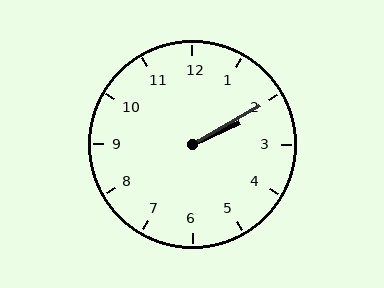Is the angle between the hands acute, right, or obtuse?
It is acute.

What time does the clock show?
2:10.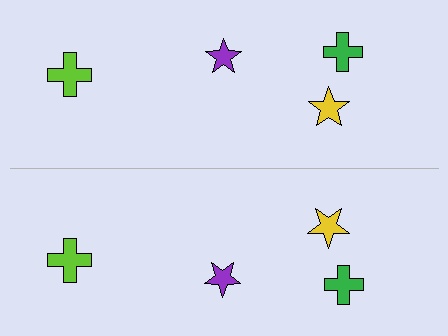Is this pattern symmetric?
Yes, this pattern has bilateral (reflection) symmetry.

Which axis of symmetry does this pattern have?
The pattern has a horizontal axis of symmetry running through the center of the image.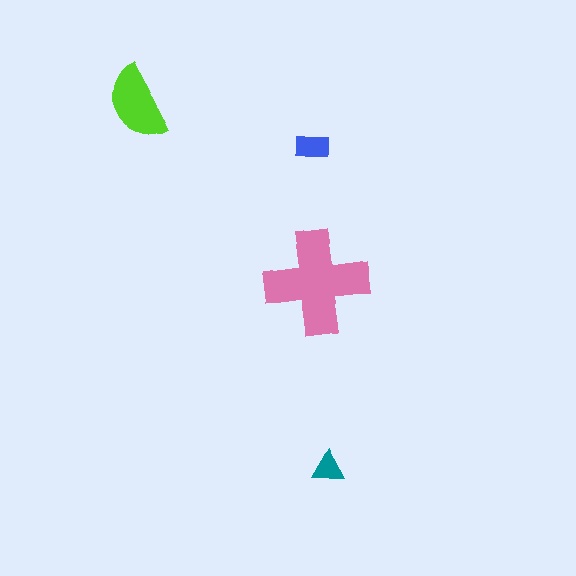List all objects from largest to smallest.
The pink cross, the lime semicircle, the blue rectangle, the teal triangle.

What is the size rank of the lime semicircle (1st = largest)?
2nd.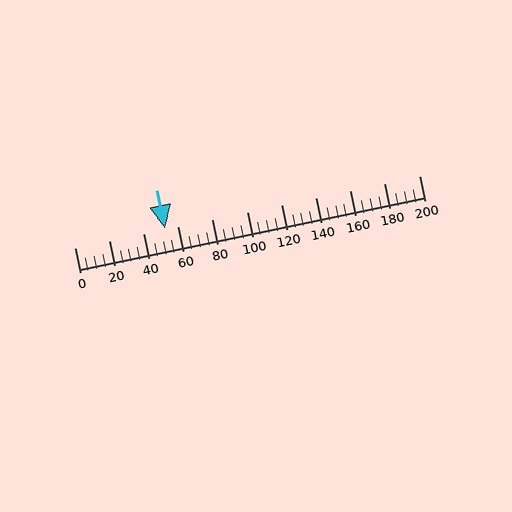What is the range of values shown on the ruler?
The ruler shows values from 0 to 200.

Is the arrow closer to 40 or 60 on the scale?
The arrow is closer to 60.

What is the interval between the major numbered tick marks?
The major tick marks are spaced 20 units apart.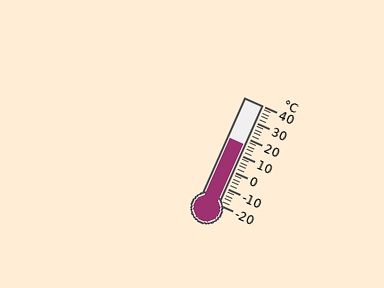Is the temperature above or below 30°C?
The temperature is below 30°C.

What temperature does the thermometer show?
The thermometer shows approximately 16°C.